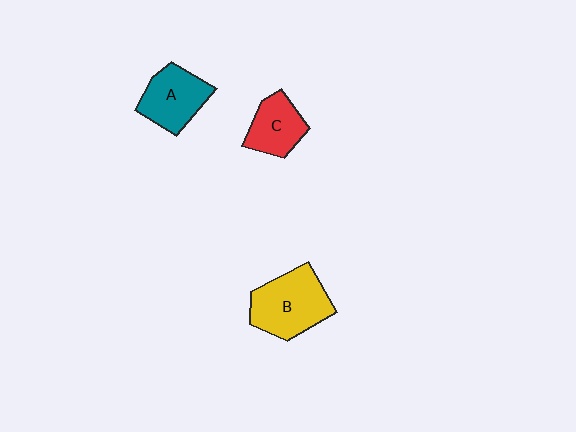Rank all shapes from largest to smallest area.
From largest to smallest: B (yellow), A (teal), C (red).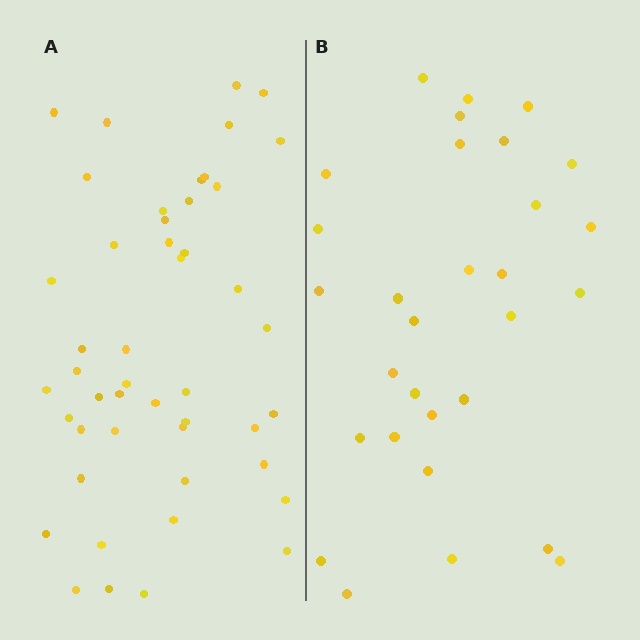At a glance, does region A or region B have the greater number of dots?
Region A (the left region) has more dots.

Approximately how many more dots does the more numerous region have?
Region A has approximately 15 more dots than region B.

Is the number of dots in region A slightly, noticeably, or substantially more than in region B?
Region A has substantially more. The ratio is roughly 1.6 to 1.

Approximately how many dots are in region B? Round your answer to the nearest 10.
About 30 dots.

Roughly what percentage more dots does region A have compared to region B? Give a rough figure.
About 55% more.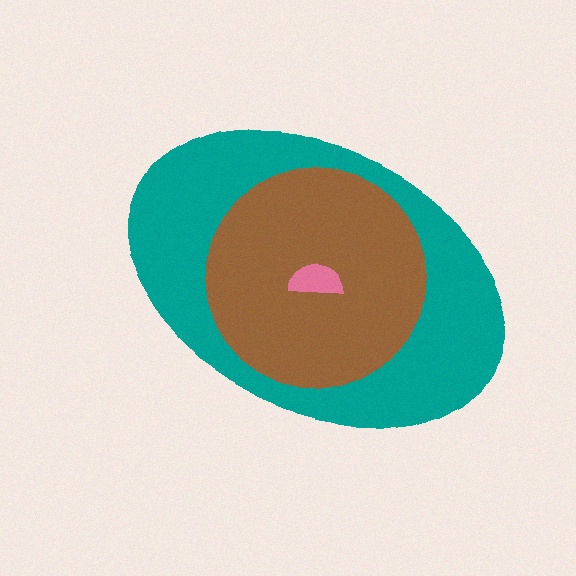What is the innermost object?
The pink semicircle.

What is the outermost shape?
The teal ellipse.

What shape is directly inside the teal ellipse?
The brown circle.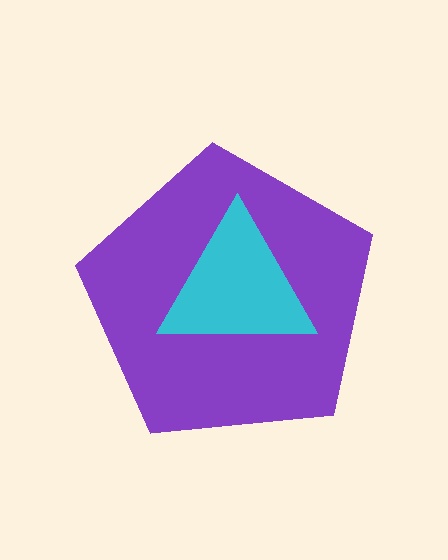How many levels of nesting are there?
2.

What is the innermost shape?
The cyan triangle.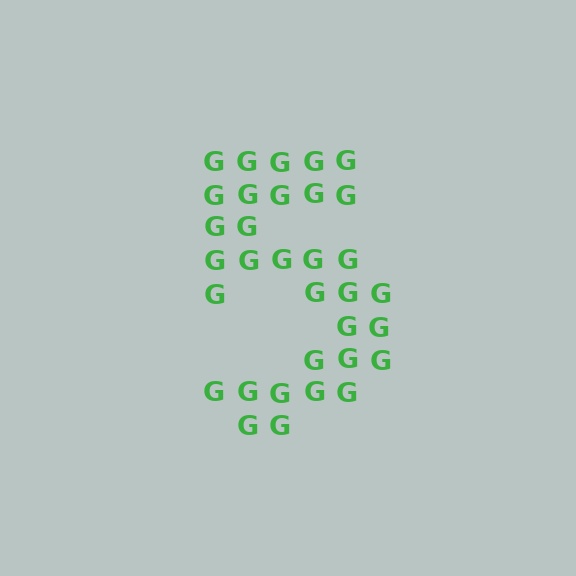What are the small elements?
The small elements are letter G's.